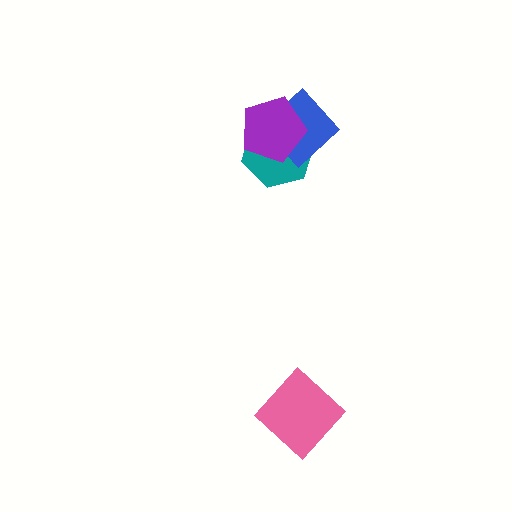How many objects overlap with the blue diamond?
2 objects overlap with the blue diamond.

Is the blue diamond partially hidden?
Yes, it is partially covered by another shape.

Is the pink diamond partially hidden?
No, no other shape covers it.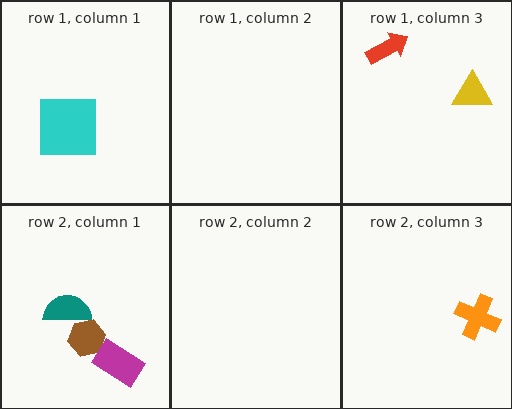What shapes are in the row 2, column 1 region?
The brown hexagon, the magenta rectangle, the teal semicircle.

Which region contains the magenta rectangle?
The row 2, column 1 region.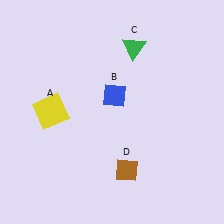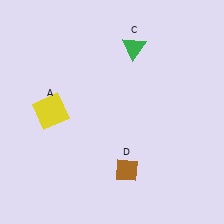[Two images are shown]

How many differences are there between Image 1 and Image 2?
There is 1 difference between the two images.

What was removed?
The blue diamond (B) was removed in Image 2.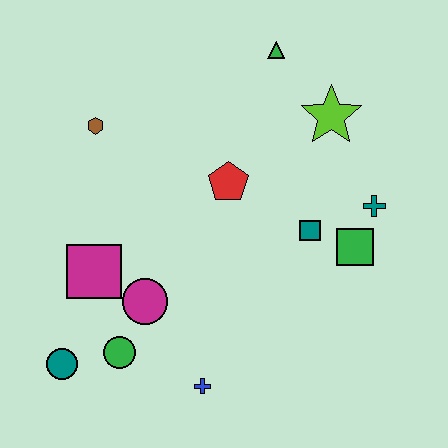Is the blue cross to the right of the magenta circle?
Yes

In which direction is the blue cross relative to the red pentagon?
The blue cross is below the red pentagon.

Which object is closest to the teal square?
The green square is closest to the teal square.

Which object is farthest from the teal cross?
The teal circle is farthest from the teal cross.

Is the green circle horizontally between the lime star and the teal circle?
Yes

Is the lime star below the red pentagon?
No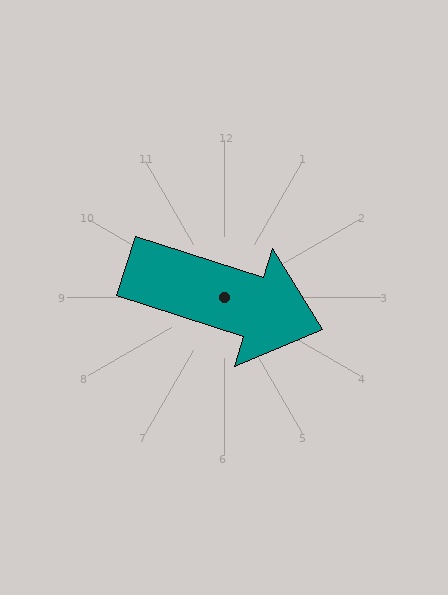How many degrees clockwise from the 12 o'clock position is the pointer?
Approximately 108 degrees.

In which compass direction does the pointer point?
East.